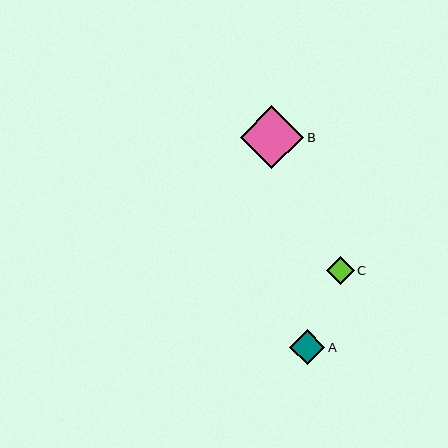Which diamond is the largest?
Diamond B is the largest with a size of approximately 63 pixels.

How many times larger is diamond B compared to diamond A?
Diamond B is approximately 1.8 times the size of diamond A.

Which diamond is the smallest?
Diamond C is the smallest with a size of approximately 27 pixels.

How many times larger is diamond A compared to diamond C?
Diamond A is approximately 1.3 times the size of diamond C.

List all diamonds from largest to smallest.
From largest to smallest: B, A, C.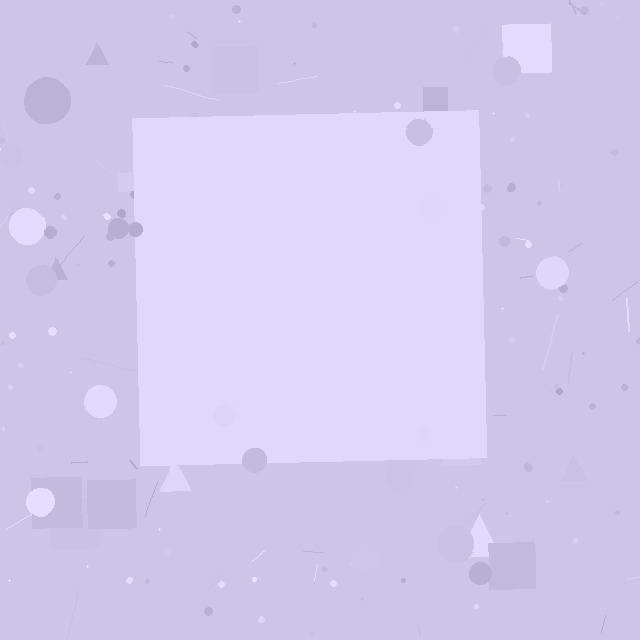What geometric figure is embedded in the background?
A square is embedded in the background.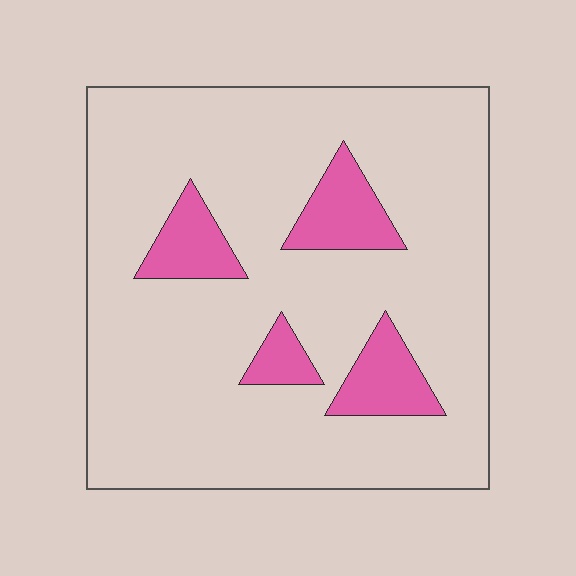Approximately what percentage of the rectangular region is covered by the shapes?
Approximately 15%.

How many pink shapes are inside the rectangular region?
4.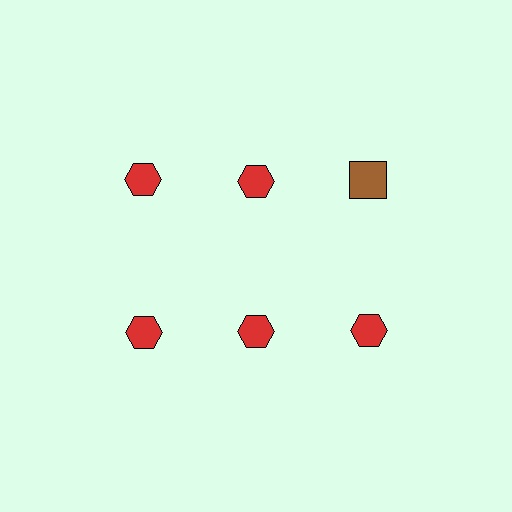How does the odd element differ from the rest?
It differs in both color (brown instead of red) and shape (square instead of hexagon).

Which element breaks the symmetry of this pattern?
The brown square in the top row, center column breaks the symmetry. All other shapes are red hexagons.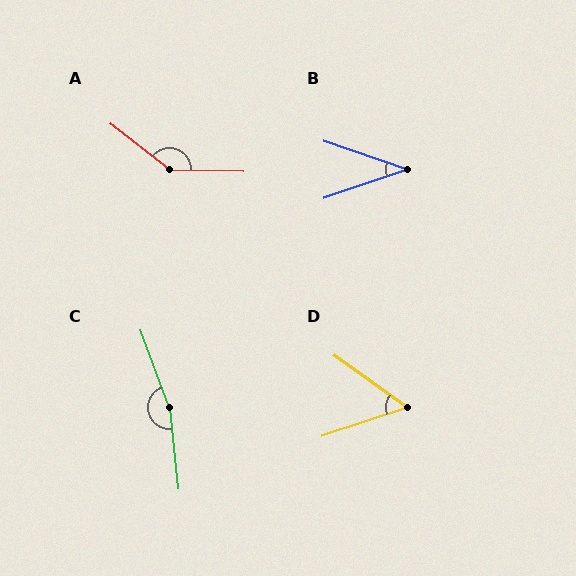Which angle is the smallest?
B, at approximately 37 degrees.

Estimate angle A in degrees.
Approximately 143 degrees.